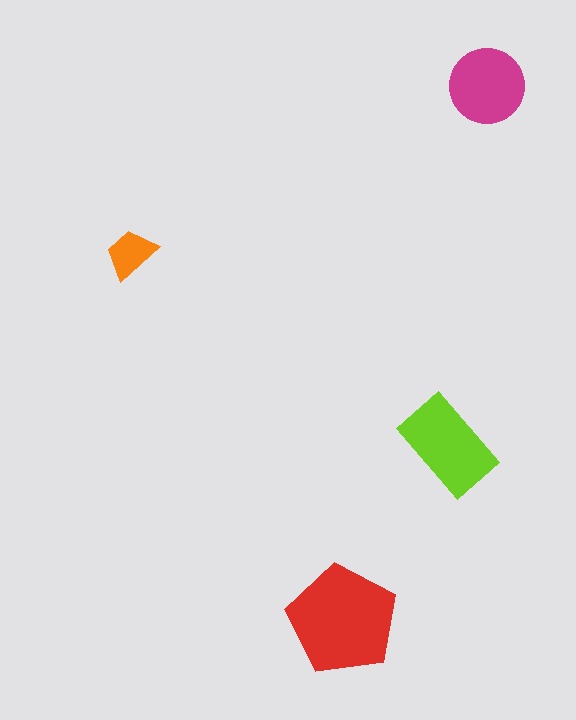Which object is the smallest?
The orange trapezoid.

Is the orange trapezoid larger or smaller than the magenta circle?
Smaller.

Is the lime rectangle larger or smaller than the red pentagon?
Smaller.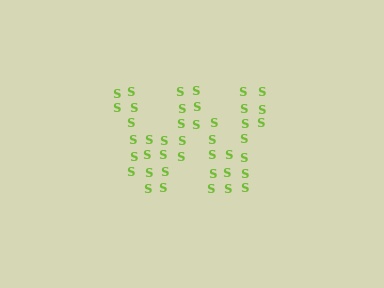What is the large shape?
The large shape is the letter W.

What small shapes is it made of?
It is made of small letter S's.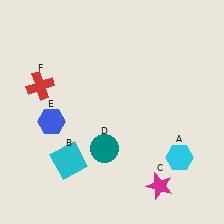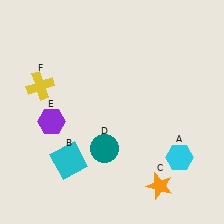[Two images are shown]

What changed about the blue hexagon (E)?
In Image 1, E is blue. In Image 2, it changed to purple.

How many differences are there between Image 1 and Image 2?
There are 3 differences between the two images.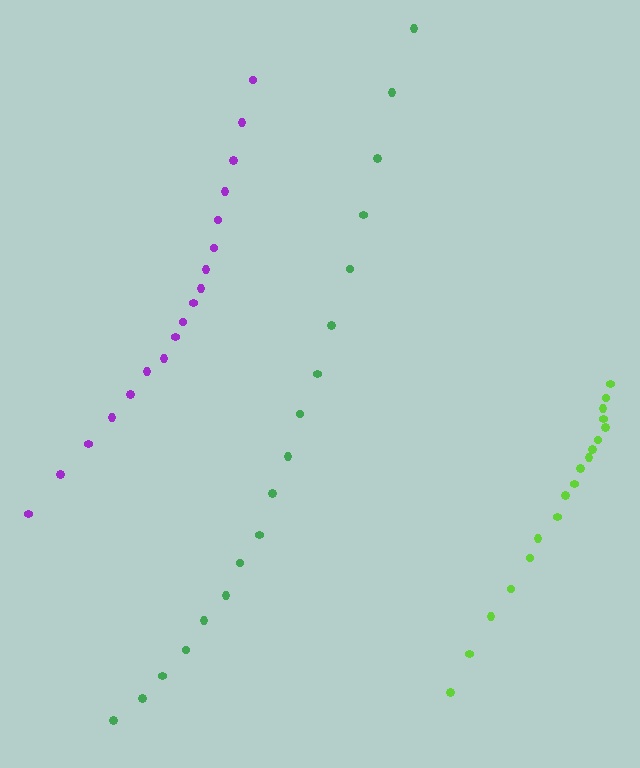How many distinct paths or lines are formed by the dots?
There are 3 distinct paths.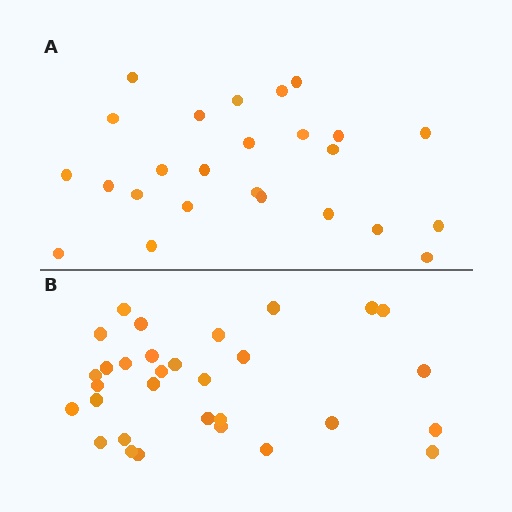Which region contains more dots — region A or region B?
Region B (the bottom region) has more dots.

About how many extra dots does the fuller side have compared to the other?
Region B has about 6 more dots than region A.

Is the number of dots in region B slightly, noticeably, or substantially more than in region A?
Region B has only slightly more — the two regions are fairly close. The ratio is roughly 1.2 to 1.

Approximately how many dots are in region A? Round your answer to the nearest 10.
About 20 dots. (The exact count is 25, which rounds to 20.)